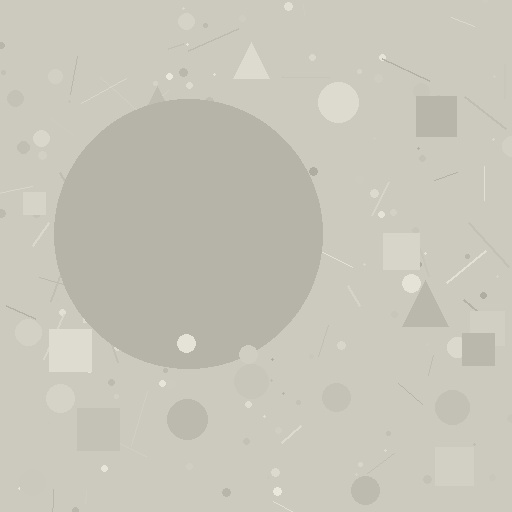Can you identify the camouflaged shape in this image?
The camouflaged shape is a circle.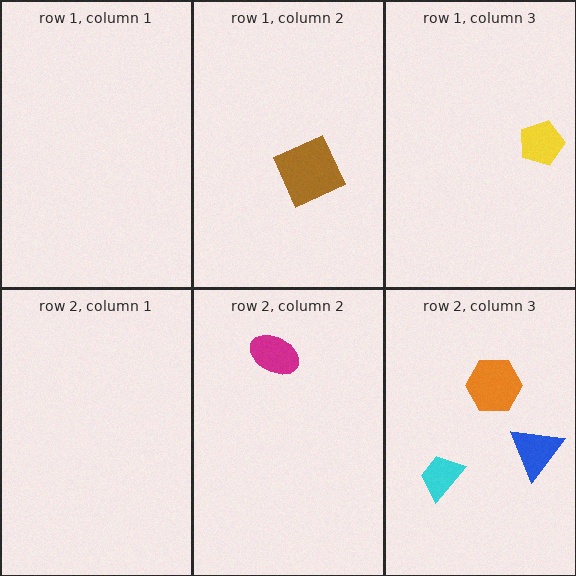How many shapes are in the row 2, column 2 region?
1.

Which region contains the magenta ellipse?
The row 2, column 2 region.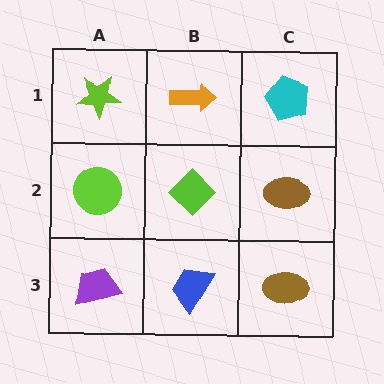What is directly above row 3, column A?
A lime circle.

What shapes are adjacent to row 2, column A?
A lime star (row 1, column A), a purple trapezoid (row 3, column A), a lime diamond (row 2, column B).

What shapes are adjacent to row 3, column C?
A brown ellipse (row 2, column C), a blue trapezoid (row 3, column B).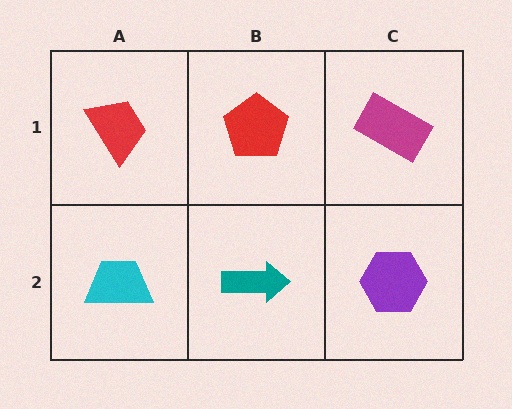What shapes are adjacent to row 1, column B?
A teal arrow (row 2, column B), a red trapezoid (row 1, column A), a magenta rectangle (row 1, column C).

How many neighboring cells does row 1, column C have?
2.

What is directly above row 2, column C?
A magenta rectangle.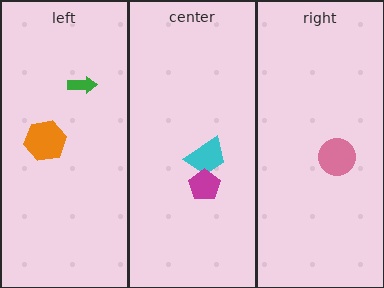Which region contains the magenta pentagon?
The center region.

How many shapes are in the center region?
2.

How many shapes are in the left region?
2.